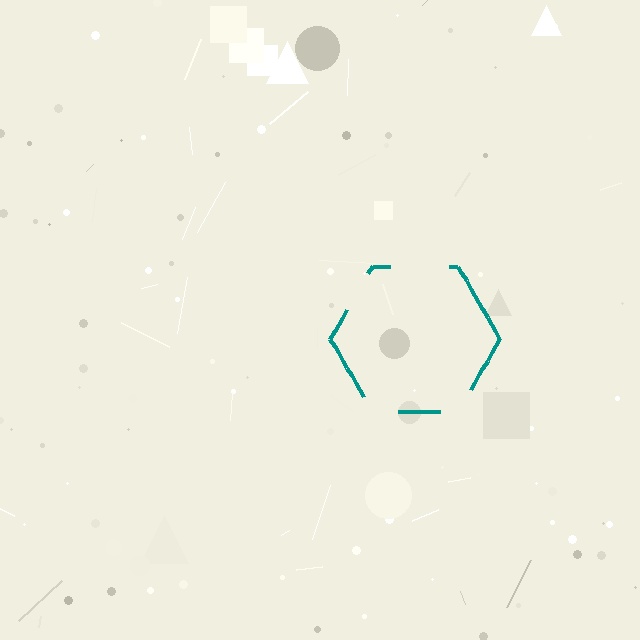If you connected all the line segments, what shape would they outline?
They would outline a hexagon.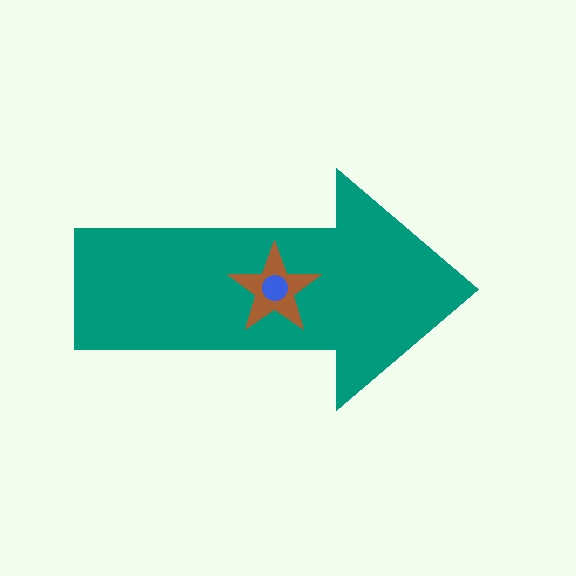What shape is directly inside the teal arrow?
The brown star.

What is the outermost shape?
The teal arrow.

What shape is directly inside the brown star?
The blue circle.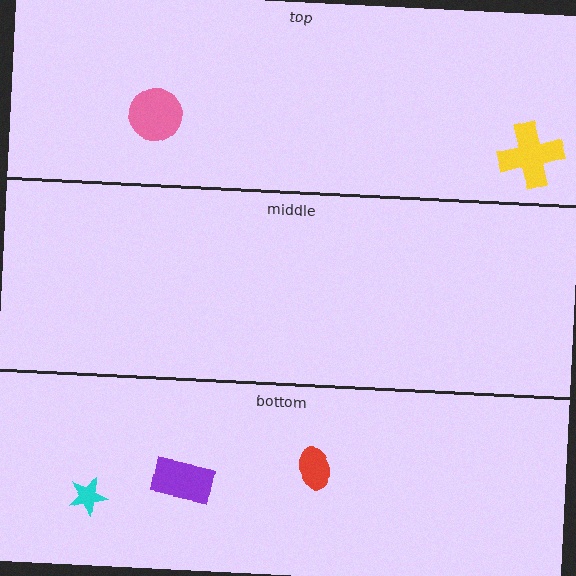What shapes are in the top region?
The yellow cross, the pink circle.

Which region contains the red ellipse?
The bottom region.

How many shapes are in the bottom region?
3.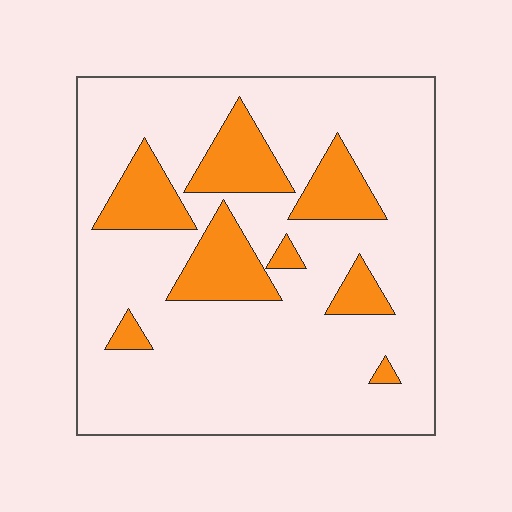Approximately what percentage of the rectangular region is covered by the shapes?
Approximately 20%.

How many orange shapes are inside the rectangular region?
8.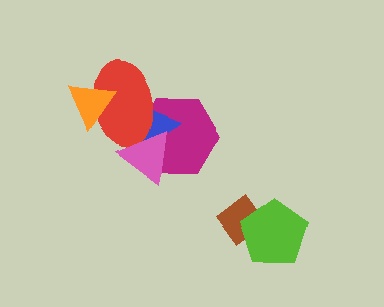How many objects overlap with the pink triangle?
3 objects overlap with the pink triangle.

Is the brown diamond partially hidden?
Yes, it is partially covered by another shape.